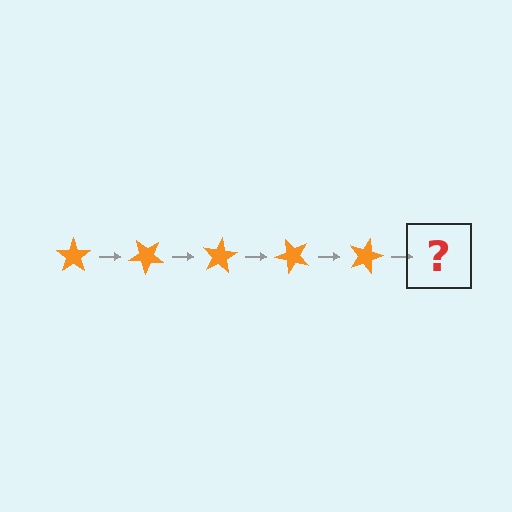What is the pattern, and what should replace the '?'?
The pattern is that the star rotates 40 degrees each step. The '?' should be an orange star rotated 200 degrees.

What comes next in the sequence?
The next element should be an orange star rotated 200 degrees.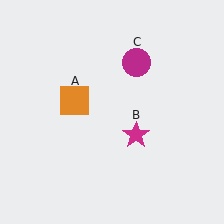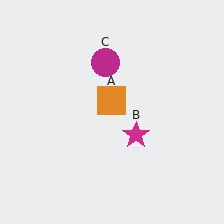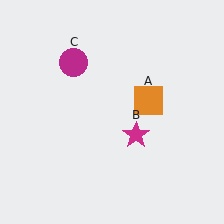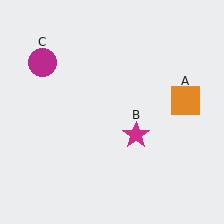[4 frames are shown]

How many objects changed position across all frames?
2 objects changed position: orange square (object A), magenta circle (object C).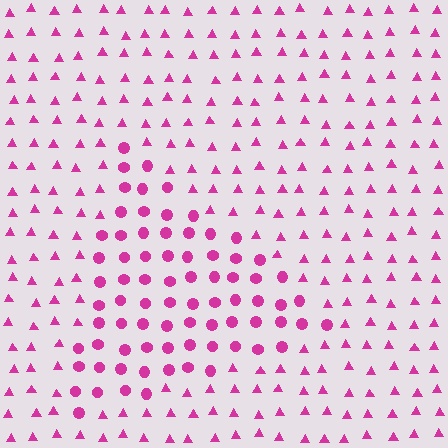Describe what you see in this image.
The image is filled with small magenta elements arranged in a uniform grid. A triangle-shaped region contains circles, while the surrounding area contains triangles. The boundary is defined purely by the change in element shape.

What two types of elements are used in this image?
The image uses circles inside the triangle region and triangles outside it.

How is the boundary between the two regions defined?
The boundary is defined by a change in element shape: circles inside vs. triangles outside. All elements share the same color and spacing.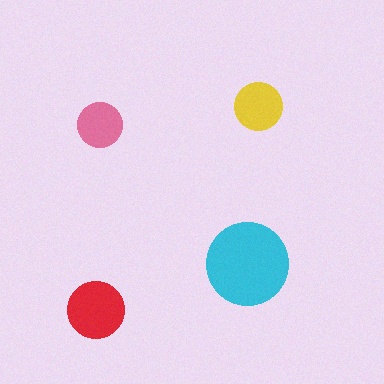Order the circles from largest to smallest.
the cyan one, the red one, the yellow one, the pink one.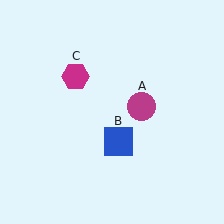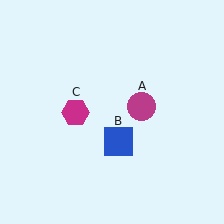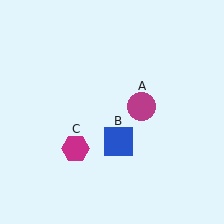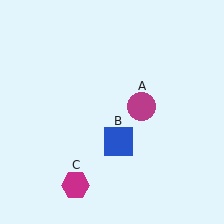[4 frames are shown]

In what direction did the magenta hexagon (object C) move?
The magenta hexagon (object C) moved down.